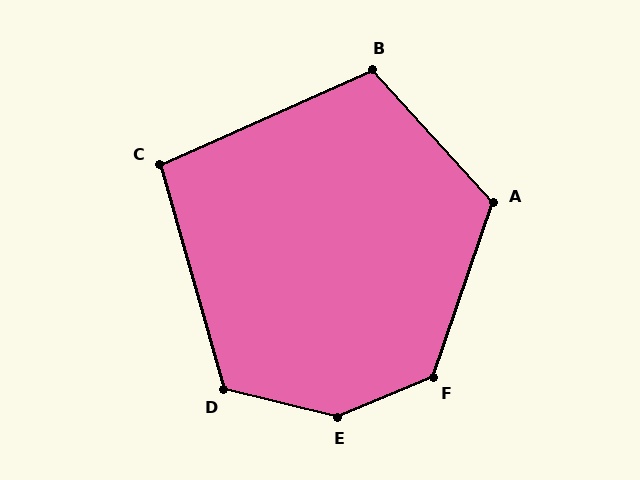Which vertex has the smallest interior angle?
C, at approximately 98 degrees.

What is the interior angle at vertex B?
Approximately 109 degrees (obtuse).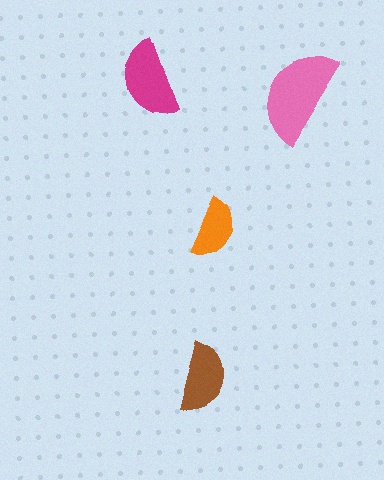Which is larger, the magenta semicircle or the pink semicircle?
The pink one.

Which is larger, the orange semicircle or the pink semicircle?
The pink one.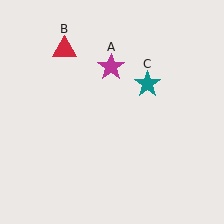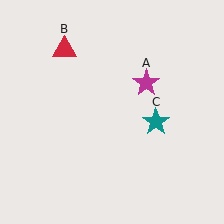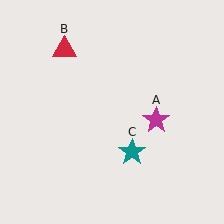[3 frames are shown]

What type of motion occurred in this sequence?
The magenta star (object A), teal star (object C) rotated clockwise around the center of the scene.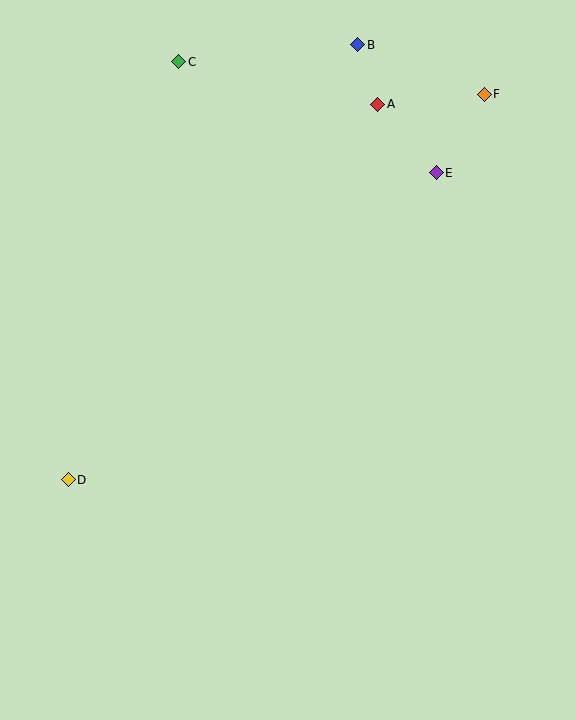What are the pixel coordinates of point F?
Point F is at (484, 94).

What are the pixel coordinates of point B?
Point B is at (358, 45).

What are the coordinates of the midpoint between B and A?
The midpoint between B and A is at (368, 74).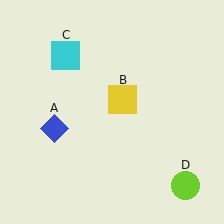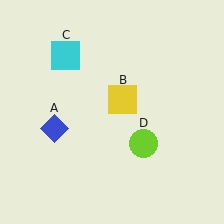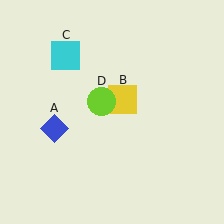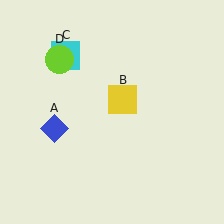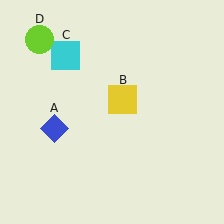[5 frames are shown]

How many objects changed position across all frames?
1 object changed position: lime circle (object D).